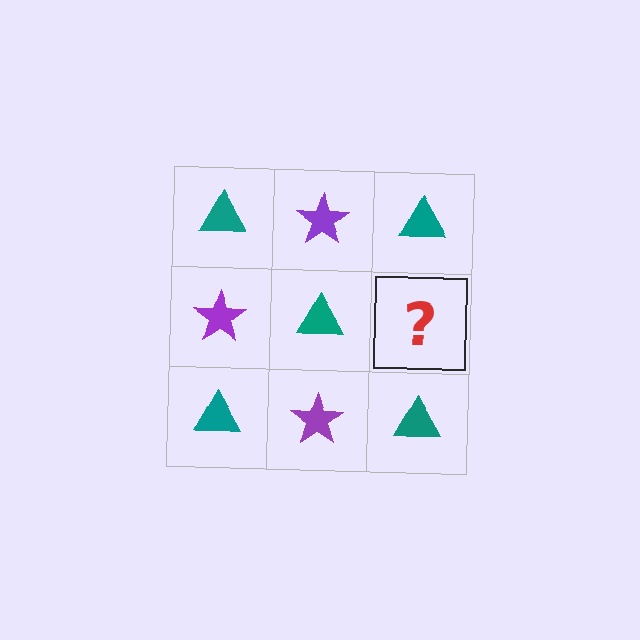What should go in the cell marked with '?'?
The missing cell should contain a purple star.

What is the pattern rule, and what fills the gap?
The rule is that it alternates teal triangle and purple star in a checkerboard pattern. The gap should be filled with a purple star.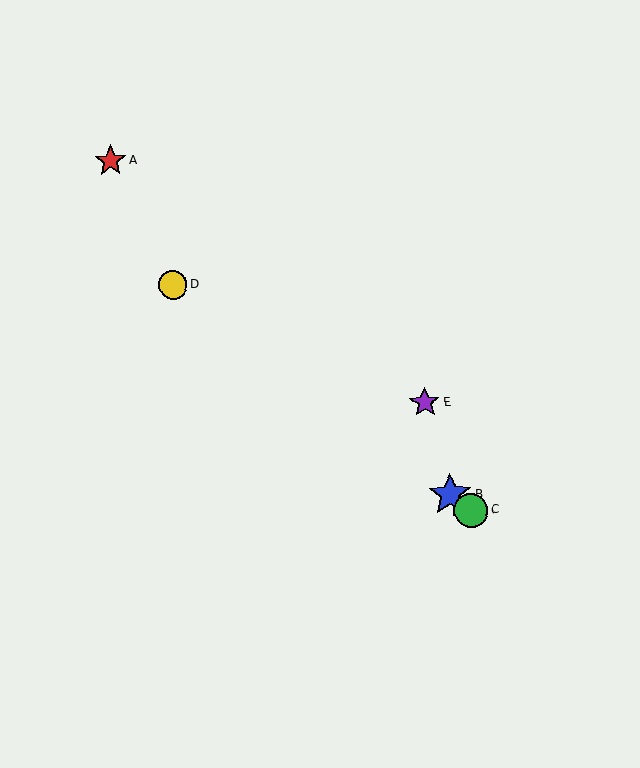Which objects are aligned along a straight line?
Objects B, C, D are aligned along a straight line.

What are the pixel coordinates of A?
Object A is at (110, 161).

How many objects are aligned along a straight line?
3 objects (B, C, D) are aligned along a straight line.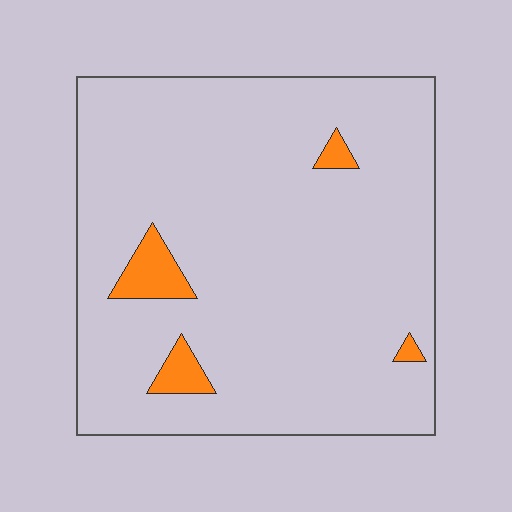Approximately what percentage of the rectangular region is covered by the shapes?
Approximately 5%.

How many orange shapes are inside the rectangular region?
4.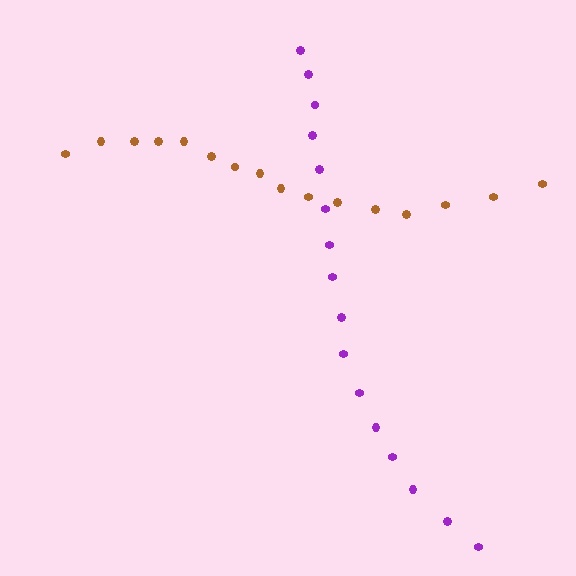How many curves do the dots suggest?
There are 2 distinct paths.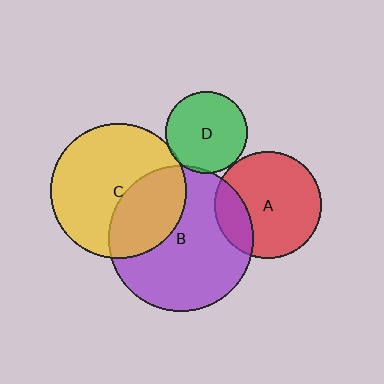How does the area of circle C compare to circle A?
Approximately 1.6 times.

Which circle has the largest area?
Circle B (purple).